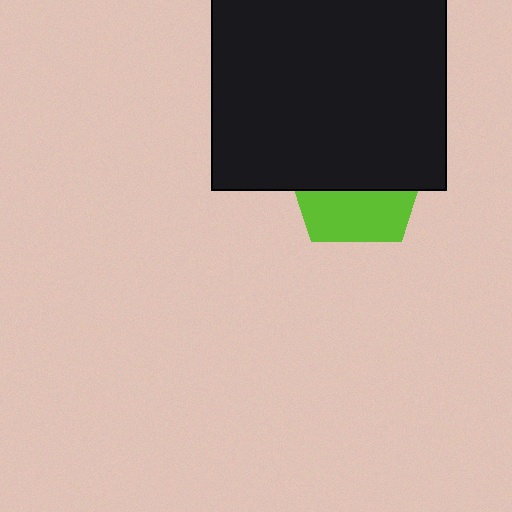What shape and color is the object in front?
The object in front is a black square.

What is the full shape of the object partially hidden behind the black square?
The partially hidden object is a lime pentagon.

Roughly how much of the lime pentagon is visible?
A small part of it is visible (roughly 38%).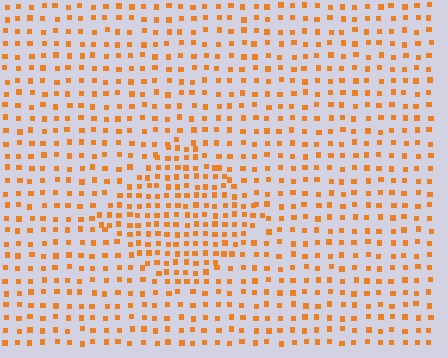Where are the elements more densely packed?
The elements are more densely packed inside the diamond boundary.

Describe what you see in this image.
The image contains small orange elements arranged at two different densities. A diamond-shaped region is visible where the elements are more densely packed than the surrounding area.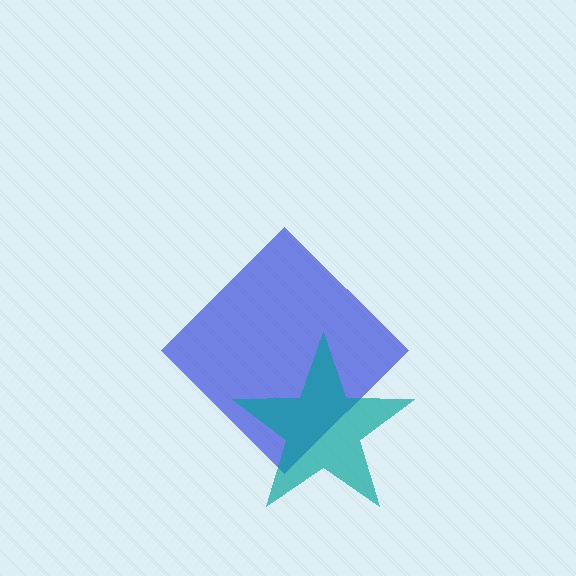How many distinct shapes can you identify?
There are 2 distinct shapes: a blue diamond, a teal star.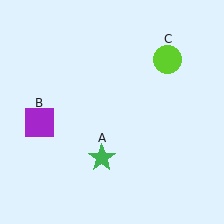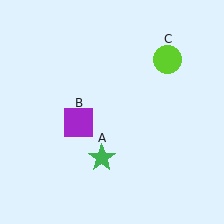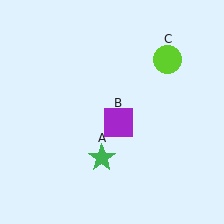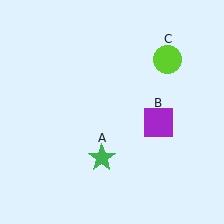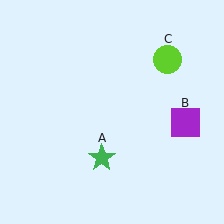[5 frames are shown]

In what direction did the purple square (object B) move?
The purple square (object B) moved right.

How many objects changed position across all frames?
1 object changed position: purple square (object B).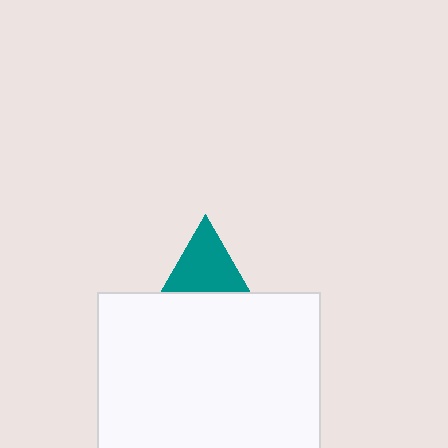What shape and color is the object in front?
The object in front is a white rectangle.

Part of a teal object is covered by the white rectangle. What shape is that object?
It is a triangle.